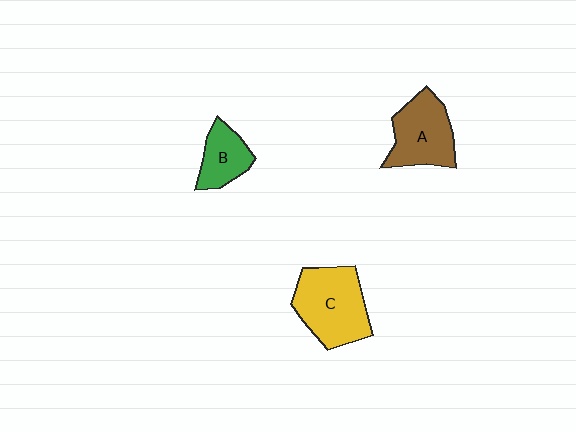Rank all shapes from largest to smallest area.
From largest to smallest: C (yellow), A (brown), B (green).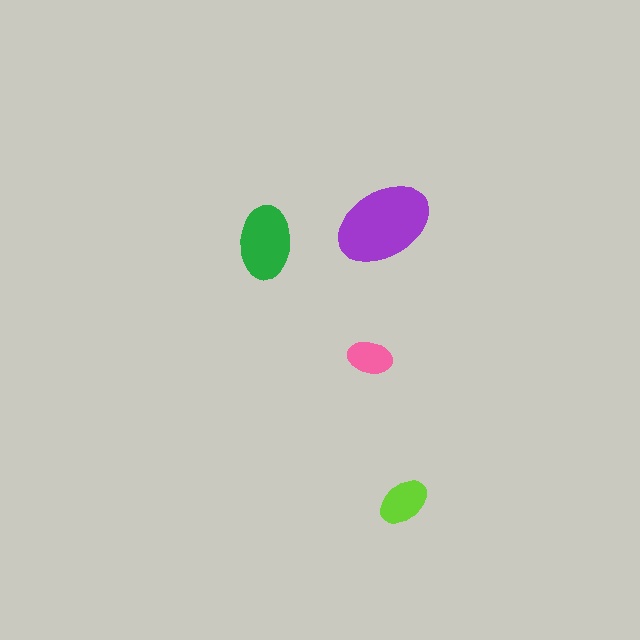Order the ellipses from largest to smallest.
the purple one, the green one, the lime one, the pink one.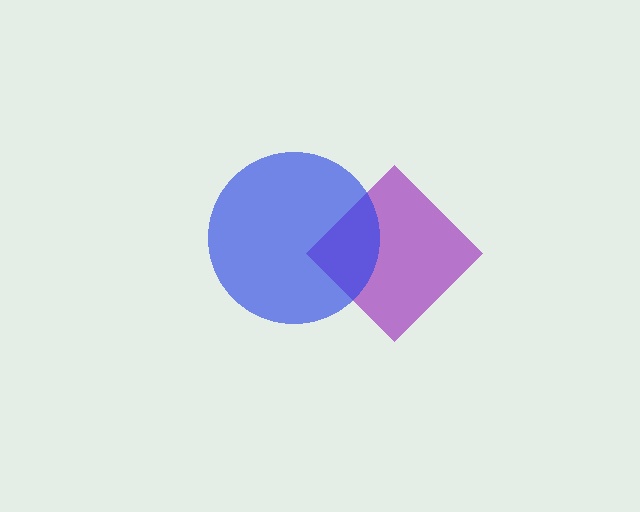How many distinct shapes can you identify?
There are 2 distinct shapes: a purple diamond, a blue circle.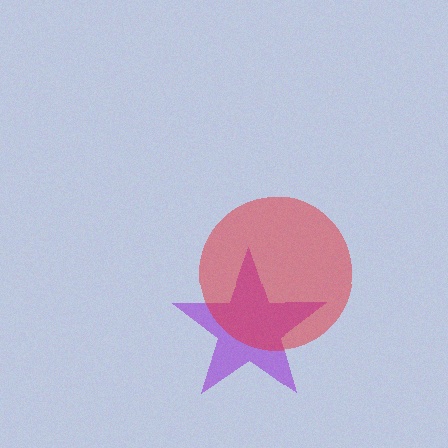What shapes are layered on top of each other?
The layered shapes are: a purple star, a red circle.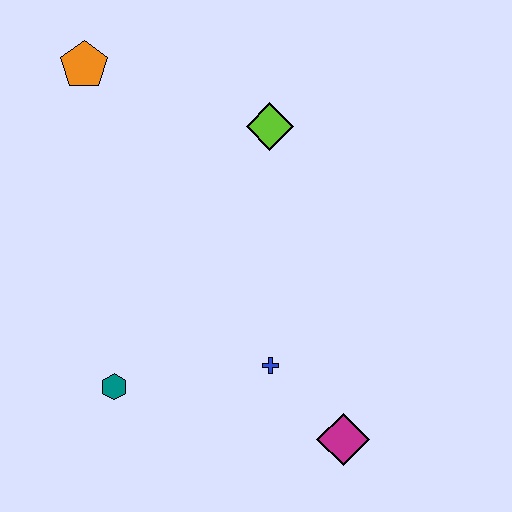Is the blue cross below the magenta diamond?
No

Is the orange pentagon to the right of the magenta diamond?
No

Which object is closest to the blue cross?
The magenta diamond is closest to the blue cross.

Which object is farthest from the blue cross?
The orange pentagon is farthest from the blue cross.